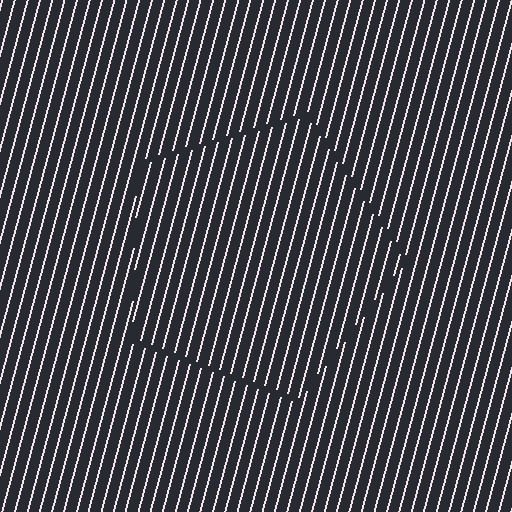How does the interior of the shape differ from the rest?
The interior of the shape contains the same grating, shifted by half a period — the contour is defined by the phase discontinuity where line-ends from the inner and outer gratings abut.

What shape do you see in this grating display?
An illusory pentagon. The interior of the shape contains the same grating, shifted by half a period — the contour is defined by the phase discontinuity where line-ends from the inner and outer gratings abut.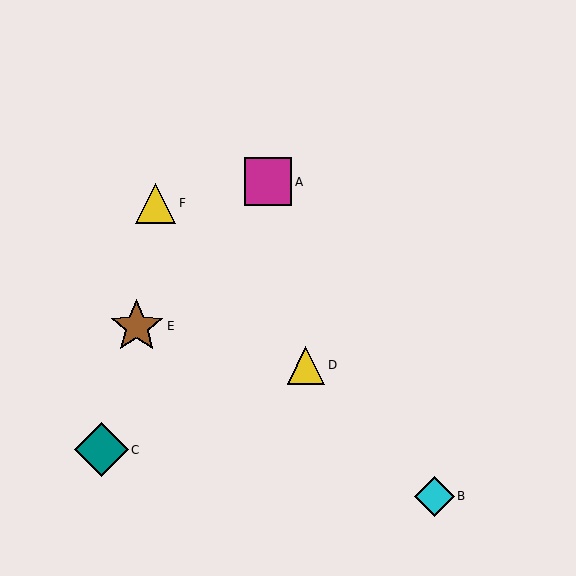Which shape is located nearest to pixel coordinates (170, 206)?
The yellow triangle (labeled F) at (156, 203) is nearest to that location.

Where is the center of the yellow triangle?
The center of the yellow triangle is at (306, 365).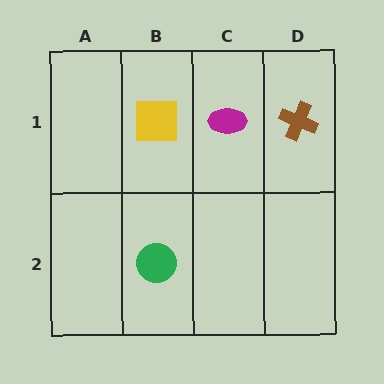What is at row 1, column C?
A magenta ellipse.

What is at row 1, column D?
A brown cross.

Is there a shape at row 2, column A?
No, that cell is empty.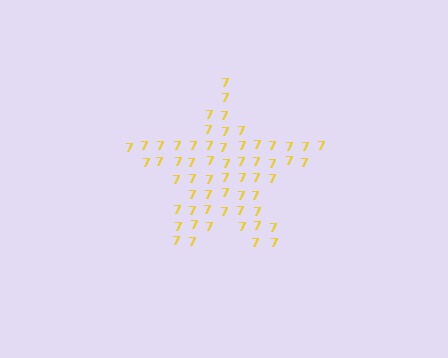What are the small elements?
The small elements are digit 7's.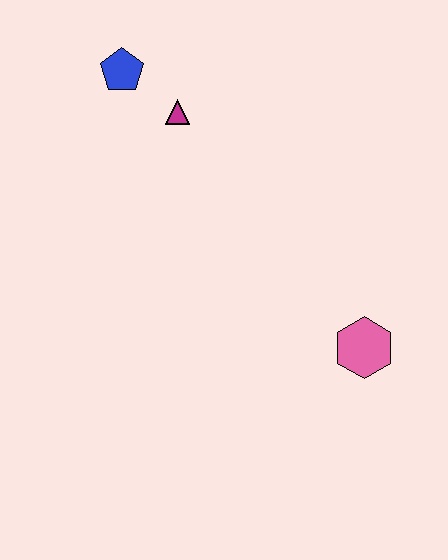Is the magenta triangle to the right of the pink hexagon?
No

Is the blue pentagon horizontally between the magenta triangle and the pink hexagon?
No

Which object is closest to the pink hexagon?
The magenta triangle is closest to the pink hexagon.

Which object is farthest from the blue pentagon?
The pink hexagon is farthest from the blue pentagon.